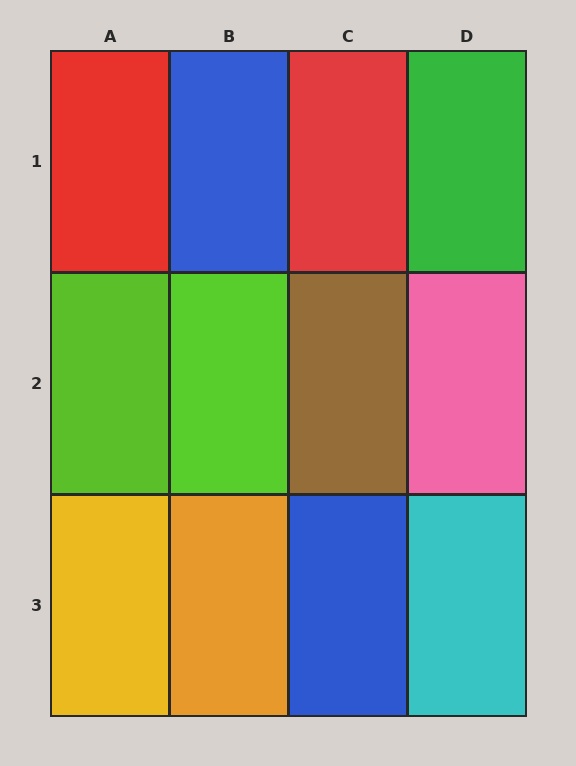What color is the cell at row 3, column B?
Orange.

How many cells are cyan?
1 cell is cyan.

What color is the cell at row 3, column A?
Yellow.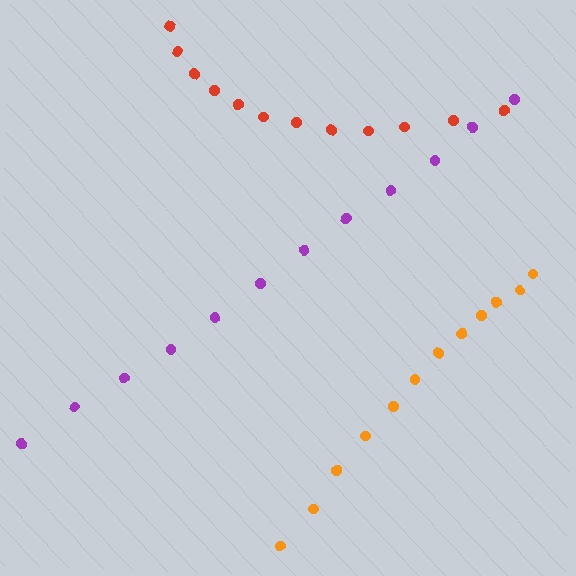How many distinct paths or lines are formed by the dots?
There are 3 distinct paths.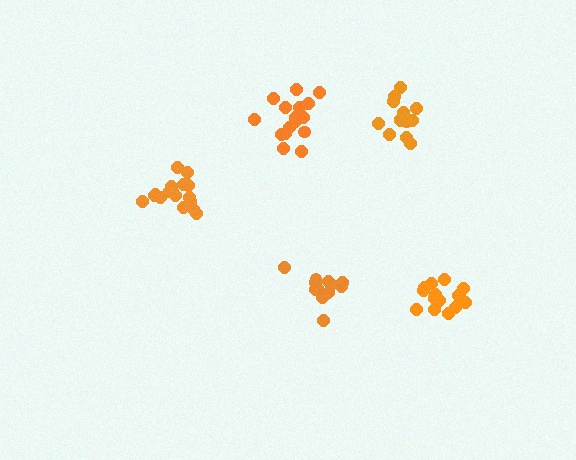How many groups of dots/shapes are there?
There are 5 groups.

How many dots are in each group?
Group 1: 16 dots, Group 2: 17 dots, Group 3: 17 dots, Group 4: 13 dots, Group 5: 12 dots (75 total).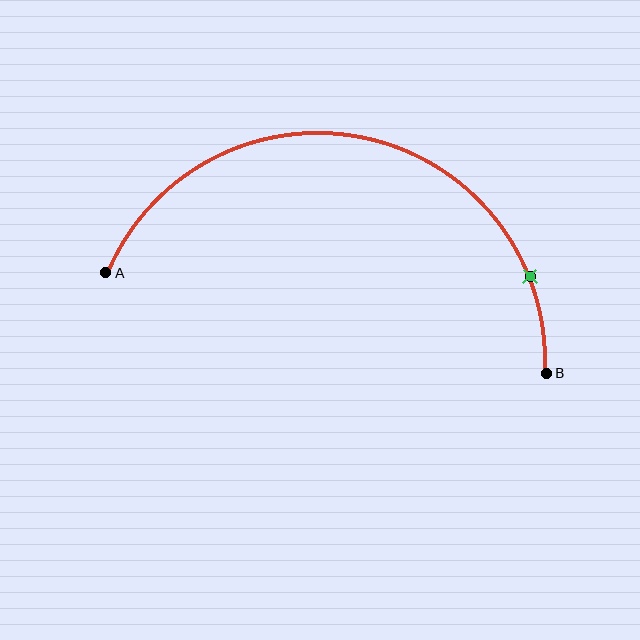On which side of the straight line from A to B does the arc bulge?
The arc bulges above the straight line connecting A and B.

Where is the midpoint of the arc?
The arc midpoint is the point on the curve farthest from the straight line joining A and B. It sits above that line.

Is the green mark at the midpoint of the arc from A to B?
No. The green mark lies on the arc but is closer to endpoint B. The arc midpoint would be at the point on the curve equidistant along the arc from both A and B.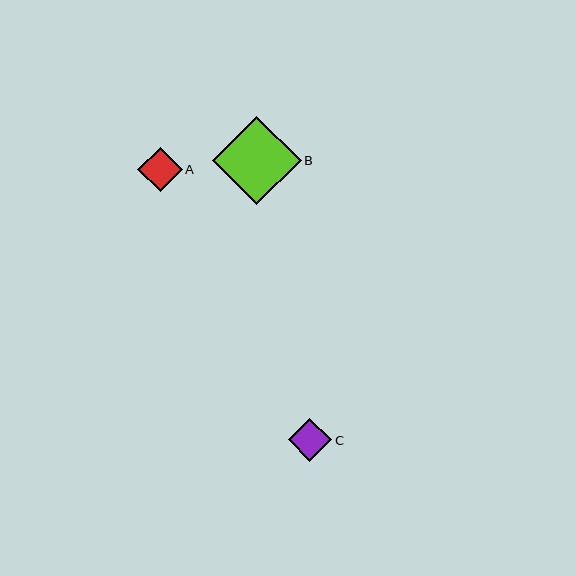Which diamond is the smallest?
Diamond C is the smallest with a size of approximately 44 pixels.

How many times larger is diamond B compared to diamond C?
Diamond B is approximately 2.0 times the size of diamond C.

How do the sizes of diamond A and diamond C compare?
Diamond A and diamond C are approximately the same size.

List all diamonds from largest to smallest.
From largest to smallest: B, A, C.